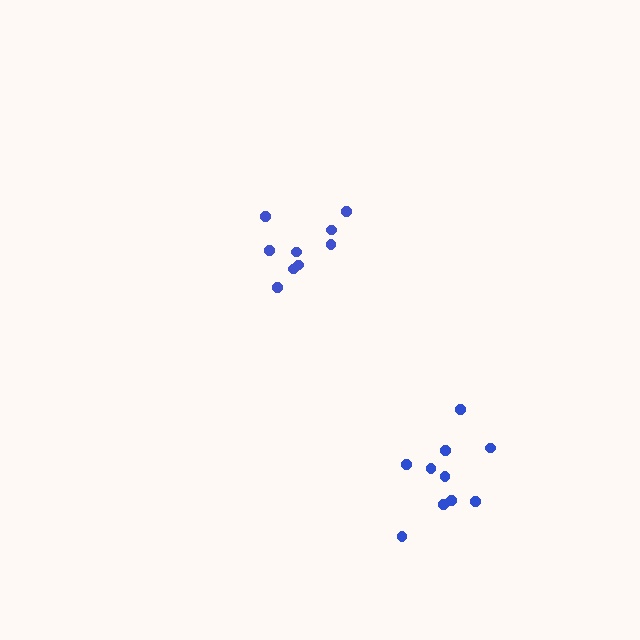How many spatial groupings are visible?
There are 2 spatial groupings.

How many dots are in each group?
Group 1: 9 dots, Group 2: 10 dots (19 total).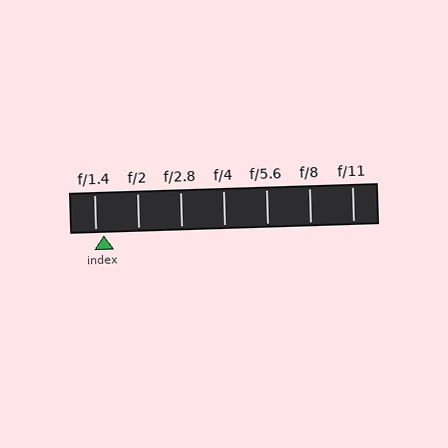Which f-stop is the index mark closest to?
The index mark is closest to f/1.4.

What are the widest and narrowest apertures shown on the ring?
The widest aperture shown is f/1.4 and the narrowest is f/11.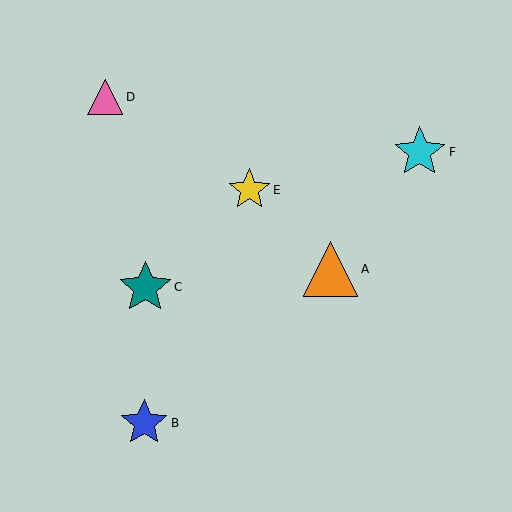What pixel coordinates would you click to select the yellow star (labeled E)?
Click at (249, 190) to select the yellow star E.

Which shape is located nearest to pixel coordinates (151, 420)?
The blue star (labeled B) at (144, 423) is nearest to that location.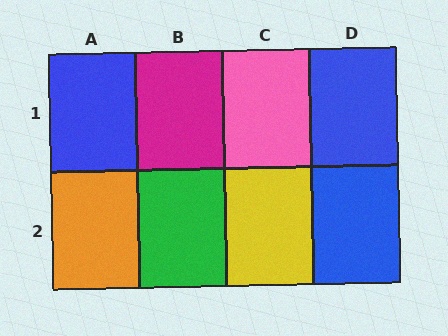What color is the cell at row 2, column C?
Yellow.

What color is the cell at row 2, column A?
Orange.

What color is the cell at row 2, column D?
Blue.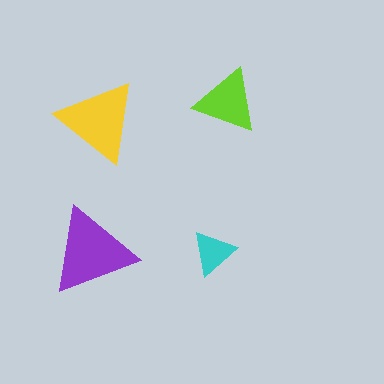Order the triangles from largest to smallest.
the purple one, the yellow one, the lime one, the cyan one.